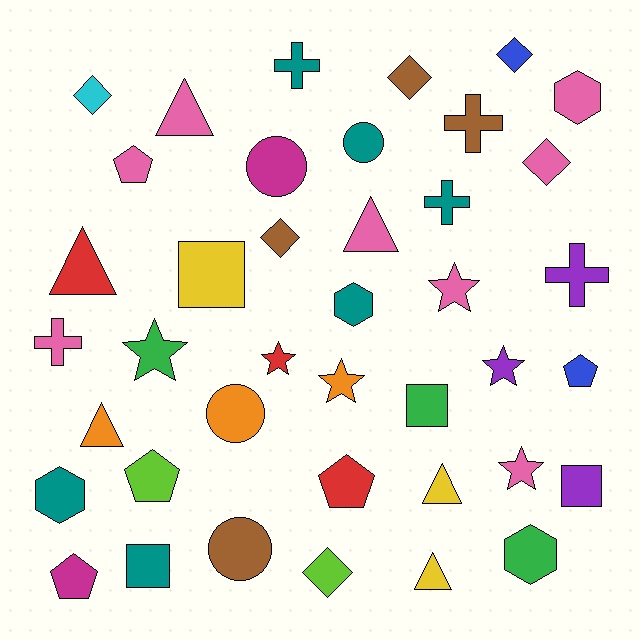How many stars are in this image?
There are 6 stars.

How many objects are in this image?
There are 40 objects.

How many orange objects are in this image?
There are 3 orange objects.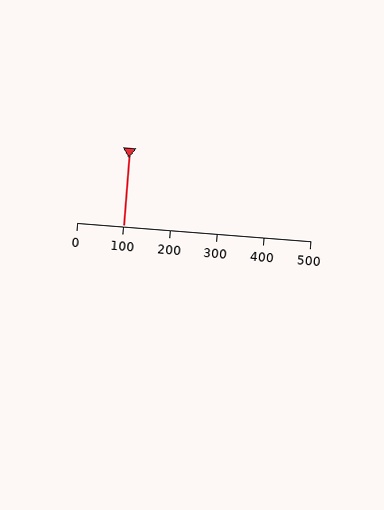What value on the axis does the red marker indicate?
The marker indicates approximately 100.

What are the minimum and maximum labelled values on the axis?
The axis runs from 0 to 500.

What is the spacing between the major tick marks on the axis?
The major ticks are spaced 100 apart.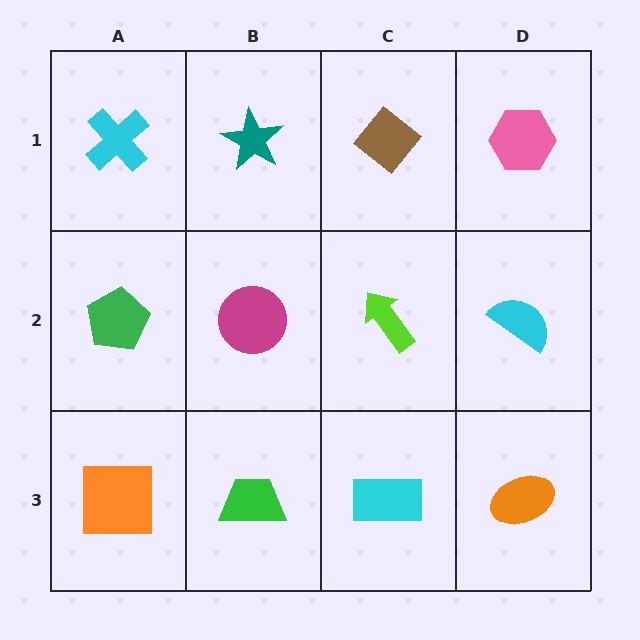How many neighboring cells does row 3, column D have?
2.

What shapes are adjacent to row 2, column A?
A cyan cross (row 1, column A), an orange square (row 3, column A), a magenta circle (row 2, column B).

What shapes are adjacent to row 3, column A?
A green pentagon (row 2, column A), a green trapezoid (row 3, column B).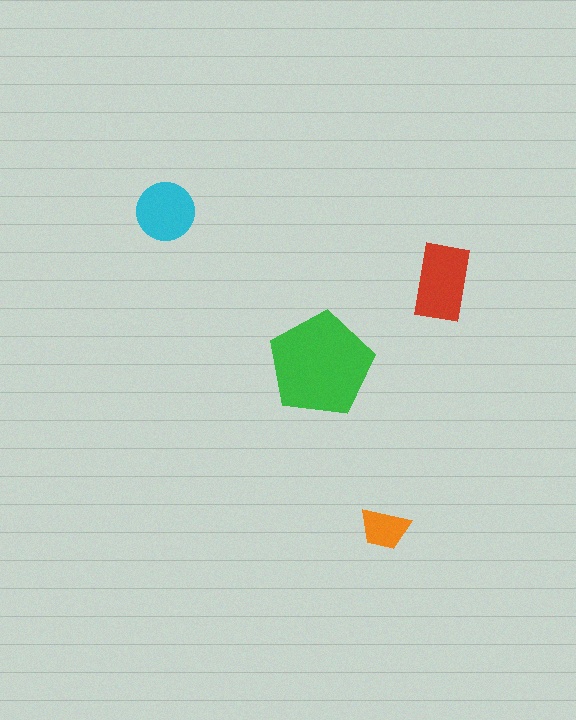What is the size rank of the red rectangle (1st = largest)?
2nd.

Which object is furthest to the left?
The cyan circle is leftmost.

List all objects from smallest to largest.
The orange trapezoid, the cyan circle, the red rectangle, the green pentagon.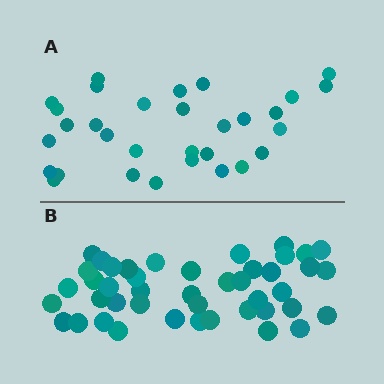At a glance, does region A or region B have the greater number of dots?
Region B (the bottom region) has more dots.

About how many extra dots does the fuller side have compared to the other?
Region B has approximately 15 more dots than region A.